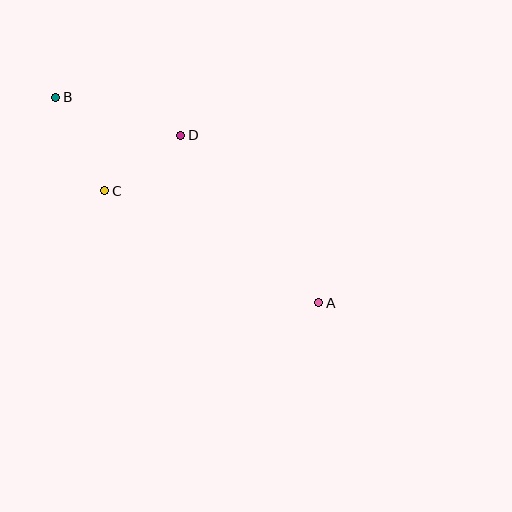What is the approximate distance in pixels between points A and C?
The distance between A and C is approximately 242 pixels.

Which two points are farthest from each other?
Points A and B are farthest from each other.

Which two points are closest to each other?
Points C and D are closest to each other.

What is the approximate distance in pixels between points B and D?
The distance between B and D is approximately 131 pixels.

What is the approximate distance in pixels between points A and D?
The distance between A and D is approximately 217 pixels.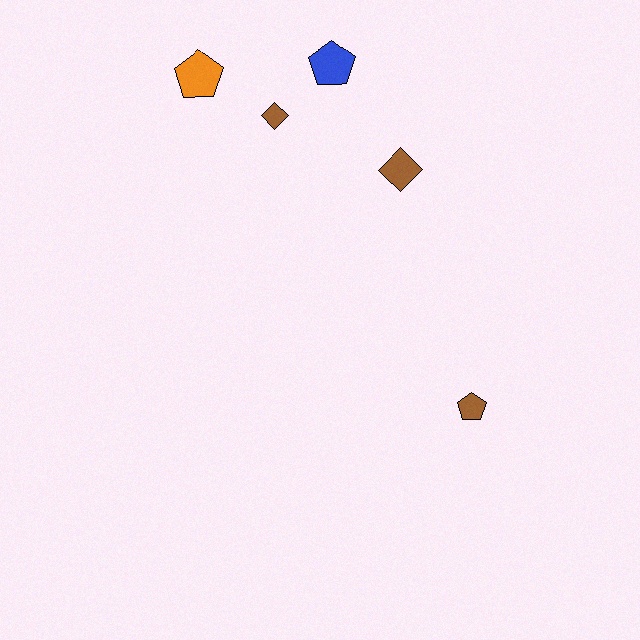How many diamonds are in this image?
There are 2 diamonds.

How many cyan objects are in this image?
There are no cyan objects.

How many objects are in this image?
There are 5 objects.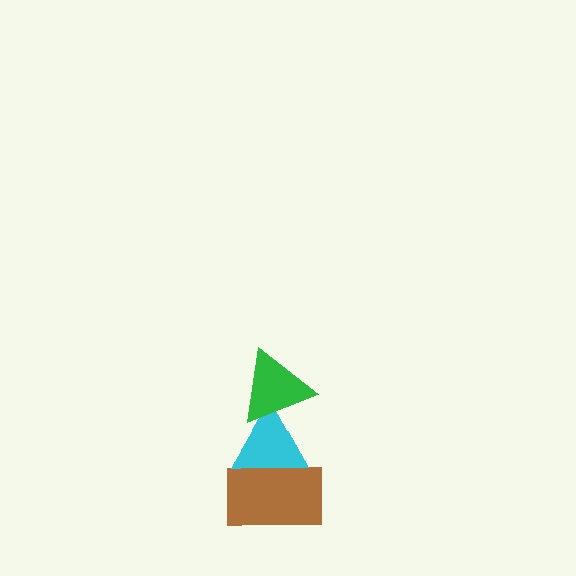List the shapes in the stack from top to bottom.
From top to bottom: the green triangle, the cyan triangle, the brown rectangle.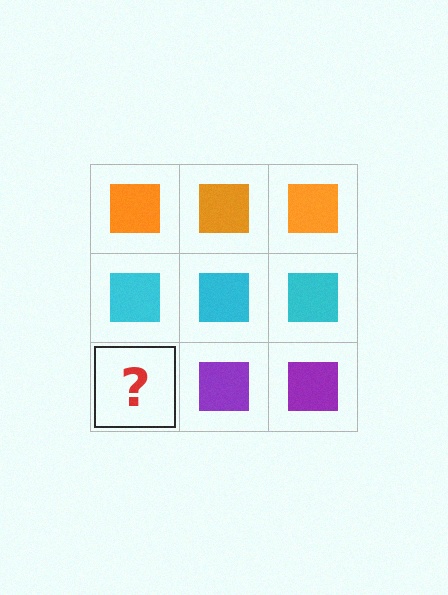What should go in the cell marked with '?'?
The missing cell should contain a purple square.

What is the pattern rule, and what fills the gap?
The rule is that each row has a consistent color. The gap should be filled with a purple square.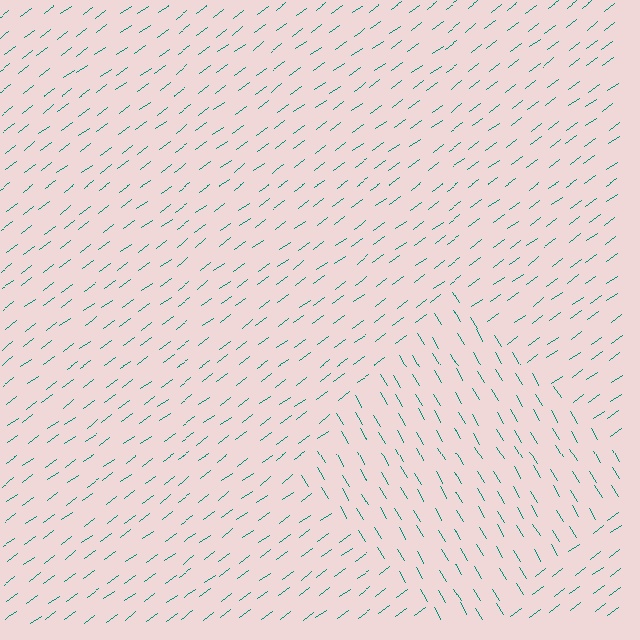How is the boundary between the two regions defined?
The boundary is defined purely by a change in line orientation (approximately 84 degrees difference). All lines are the same color and thickness.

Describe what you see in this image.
The image is filled with small teal line segments. A diamond region in the image has lines oriented differently from the surrounding lines, creating a visible texture boundary.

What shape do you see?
I see a diamond.